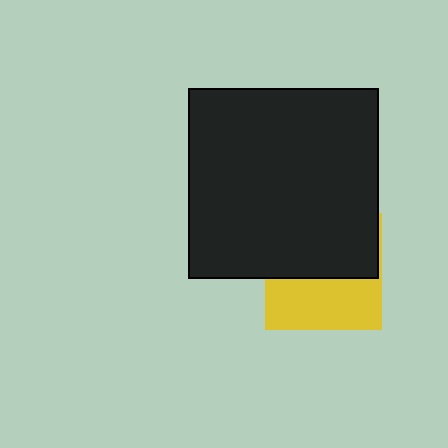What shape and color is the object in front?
The object in front is a black square.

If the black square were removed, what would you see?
You would see the complete yellow square.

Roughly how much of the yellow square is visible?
A small part of it is visible (roughly 44%).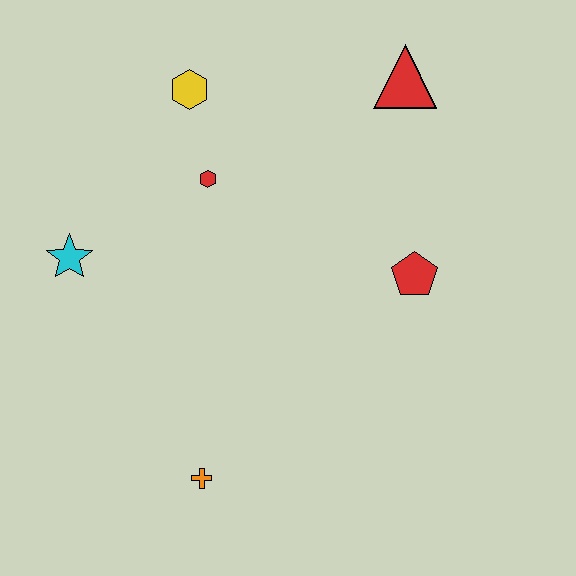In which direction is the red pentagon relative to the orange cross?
The red pentagon is to the right of the orange cross.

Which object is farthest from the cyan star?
The red triangle is farthest from the cyan star.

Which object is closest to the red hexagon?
The yellow hexagon is closest to the red hexagon.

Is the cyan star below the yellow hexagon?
Yes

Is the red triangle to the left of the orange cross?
No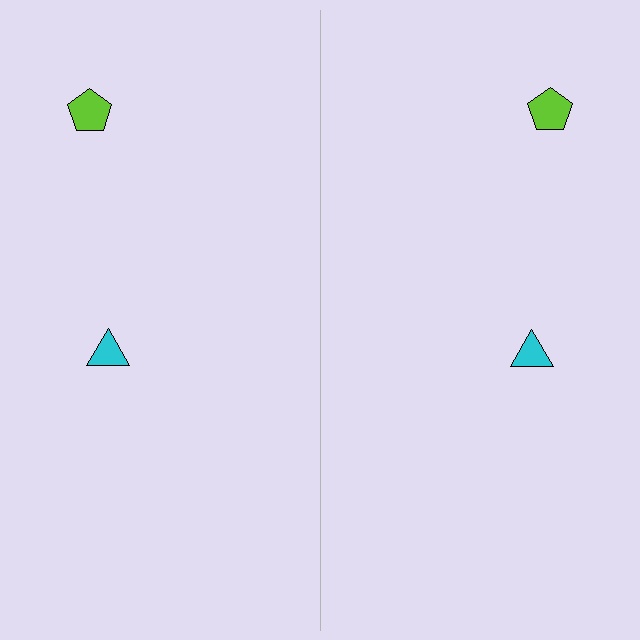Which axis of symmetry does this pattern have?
The pattern has a vertical axis of symmetry running through the center of the image.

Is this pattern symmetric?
Yes, this pattern has bilateral (reflection) symmetry.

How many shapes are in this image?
There are 4 shapes in this image.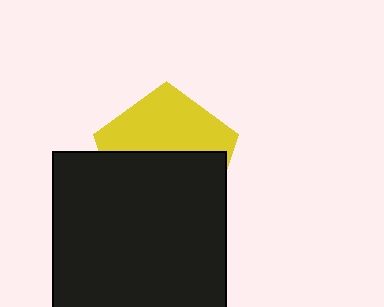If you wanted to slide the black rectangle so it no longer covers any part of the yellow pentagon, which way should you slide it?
Slide it down — that is the most direct way to separate the two shapes.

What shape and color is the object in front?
The object in front is a black rectangle.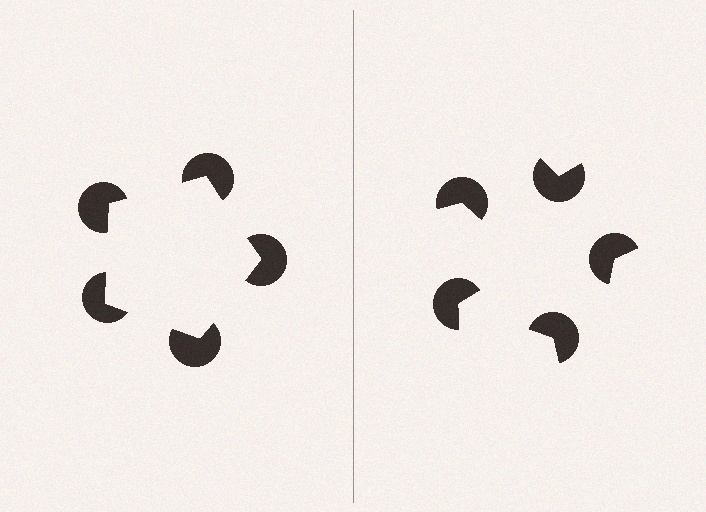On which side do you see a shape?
An illusory pentagon appears on the left side. On the right side the wedge cuts are rotated, so no coherent shape forms.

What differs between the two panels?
The pac-man discs are positioned identically on both sides; only the wedge orientations differ. On the left they align to a pentagon; on the right they are misaligned.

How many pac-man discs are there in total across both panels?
10 — 5 on each side.